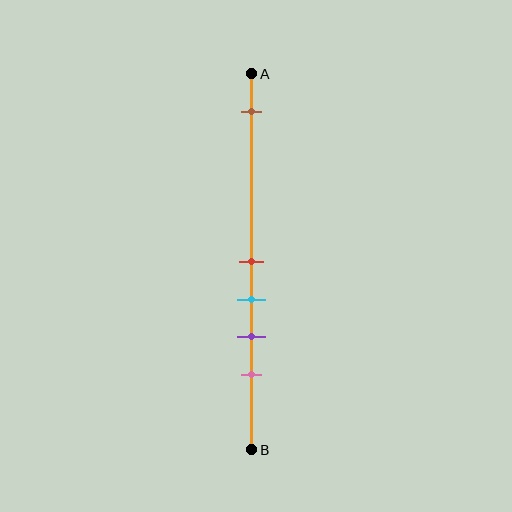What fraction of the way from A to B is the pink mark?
The pink mark is approximately 80% (0.8) of the way from A to B.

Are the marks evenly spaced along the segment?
No, the marks are not evenly spaced.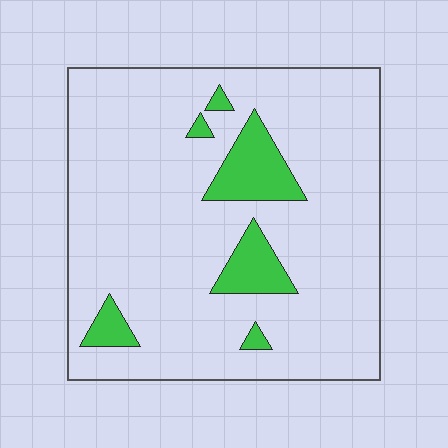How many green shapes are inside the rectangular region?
6.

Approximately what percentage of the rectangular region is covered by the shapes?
Approximately 10%.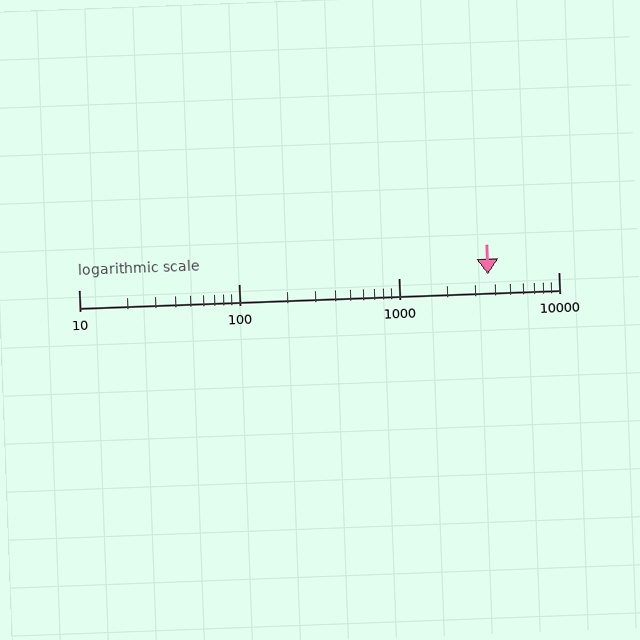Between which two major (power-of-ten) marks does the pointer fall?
The pointer is between 1000 and 10000.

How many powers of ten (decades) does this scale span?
The scale spans 3 decades, from 10 to 10000.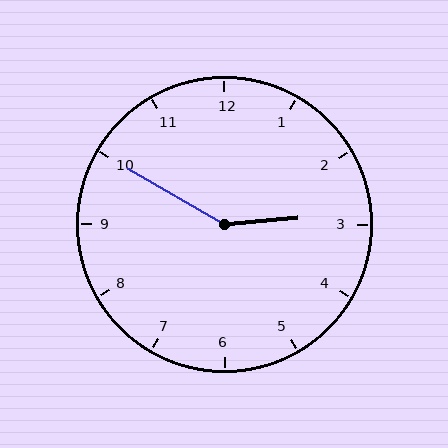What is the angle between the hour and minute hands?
Approximately 145 degrees.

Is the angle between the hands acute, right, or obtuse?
It is obtuse.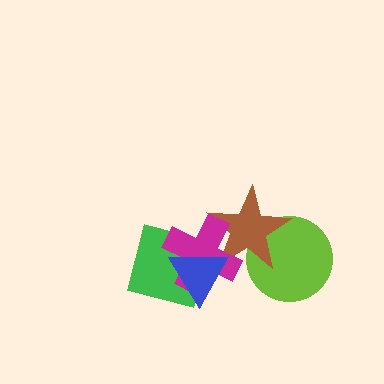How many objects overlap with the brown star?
3 objects overlap with the brown star.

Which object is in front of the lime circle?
The brown star is in front of the lime circle.